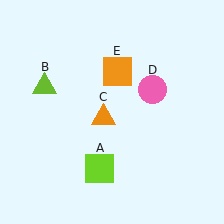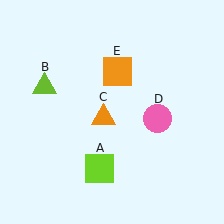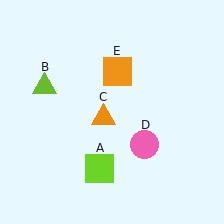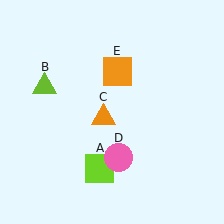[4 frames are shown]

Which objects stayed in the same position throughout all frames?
Lime square (object A) and lime triangle (object B) and orange triangle (object C) and orange square (object E) remained stationary.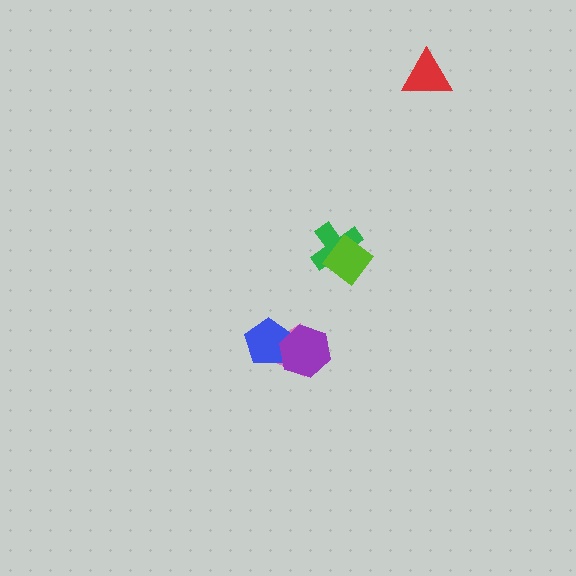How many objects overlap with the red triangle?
0 objects overlap with the red triangle.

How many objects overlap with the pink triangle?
2 objects overlap with the pink triangle.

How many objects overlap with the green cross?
1 object overlaps with the green cross.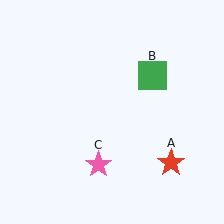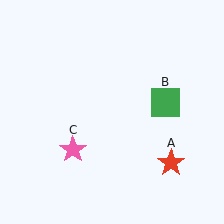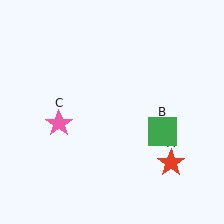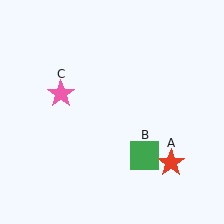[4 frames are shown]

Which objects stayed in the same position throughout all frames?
Red star (object A) remained stationary.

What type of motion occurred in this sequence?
The green square (object B), pink star (object C) rotated clockwise around the center of the scene.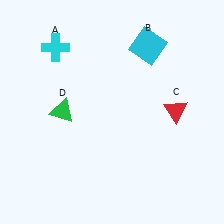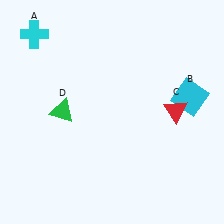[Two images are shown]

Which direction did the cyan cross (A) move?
The cyan cross (A) moved left.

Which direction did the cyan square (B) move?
The cyan square (B) moved down.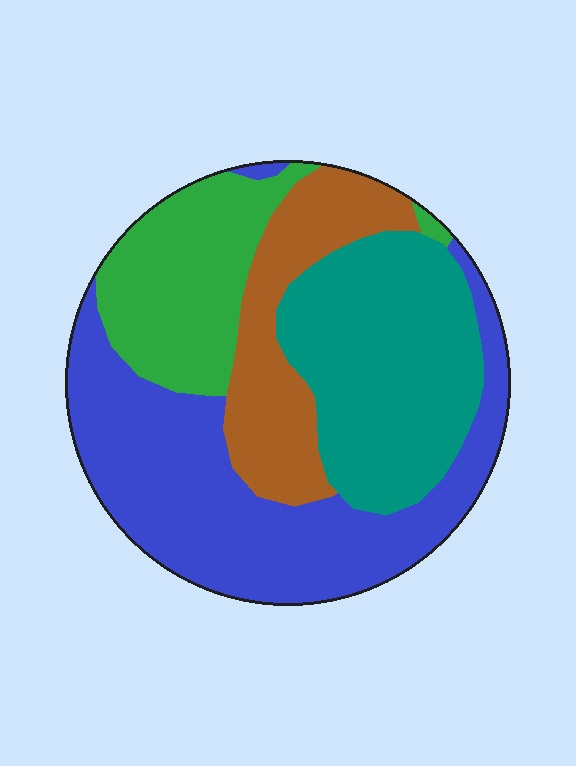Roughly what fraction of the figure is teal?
Teal covers about 25% of the figure.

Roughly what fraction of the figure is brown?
Brown takes up about one sixth (1/6) of the figure.